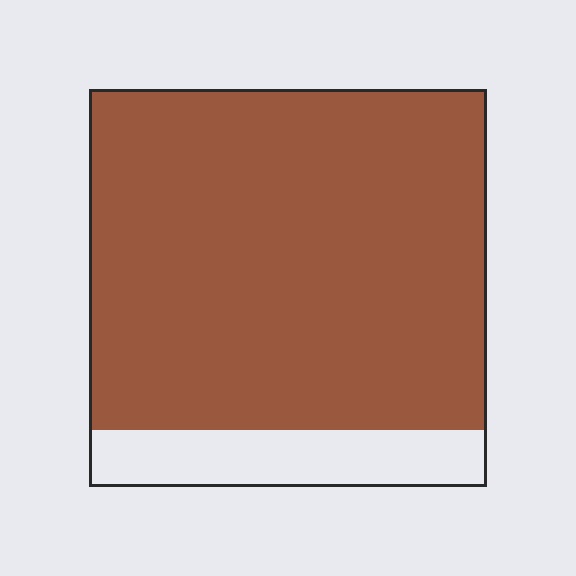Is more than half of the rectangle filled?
Yes.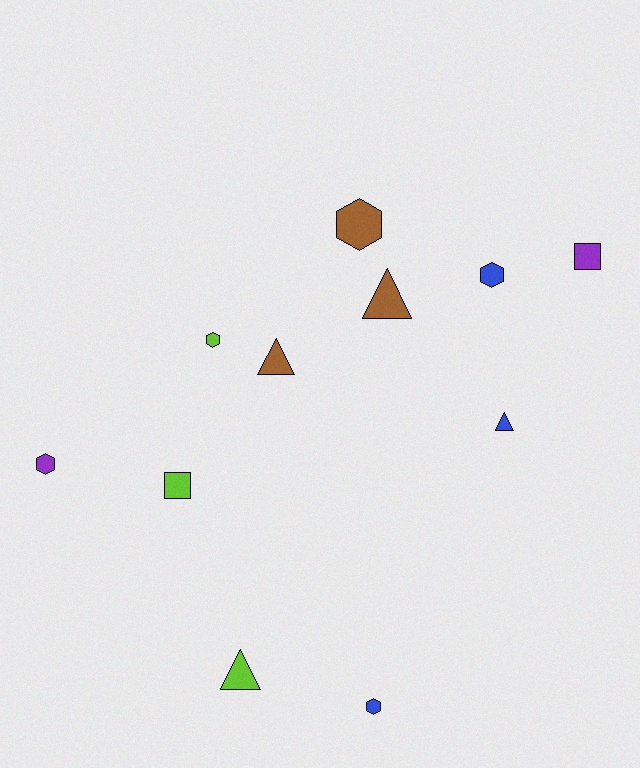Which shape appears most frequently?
Hexagon, with 5 objects.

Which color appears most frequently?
Brown, with 3 objects.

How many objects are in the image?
There are 11 objects.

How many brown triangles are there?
There are 2 brown triangles.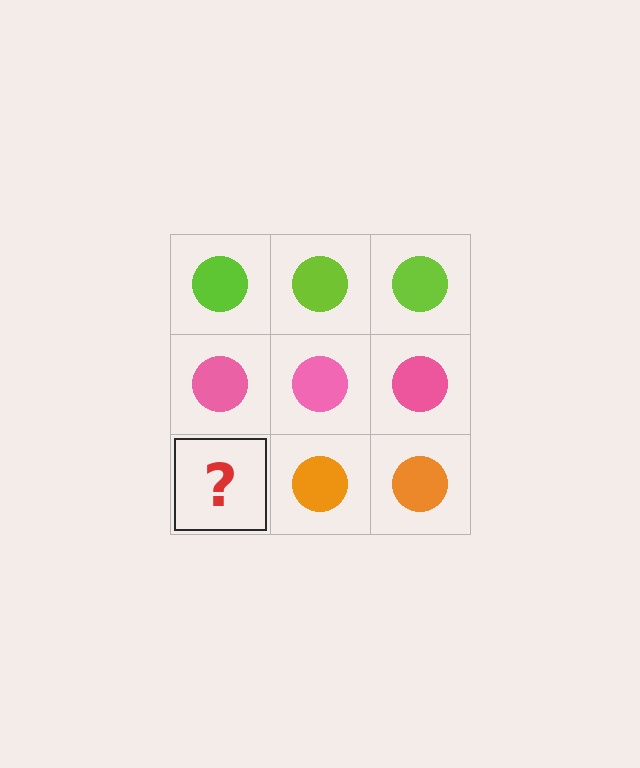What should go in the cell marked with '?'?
The missing cell should contain an orange circle.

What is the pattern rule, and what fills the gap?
The rule is that each row has a consistent color. The gap should be filled with an orange circle.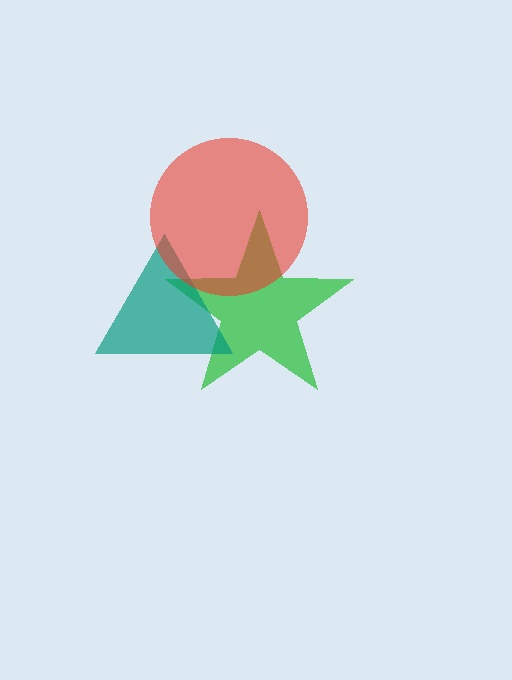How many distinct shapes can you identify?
There are 3 distinct shapes: a green star, a teal triangle, a red circle.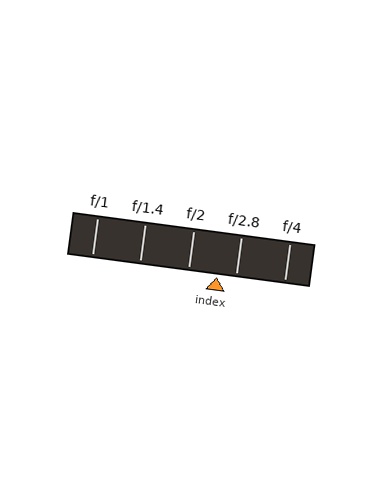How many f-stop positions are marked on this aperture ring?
There are 5 f-stop positions marked.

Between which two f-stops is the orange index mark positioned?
The index mark is between f/2 and f/2.8.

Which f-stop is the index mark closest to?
The index mark is closest to f/2.8.